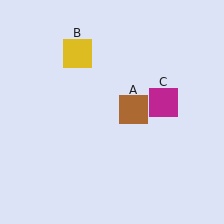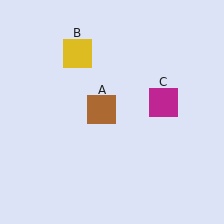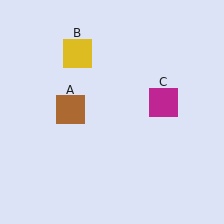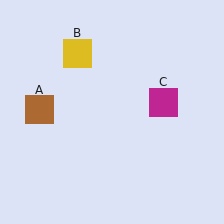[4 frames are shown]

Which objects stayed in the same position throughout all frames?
Yellow square (object B) and magenta square (object C) remained stationary.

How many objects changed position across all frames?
1 object changed position: brown square (object A).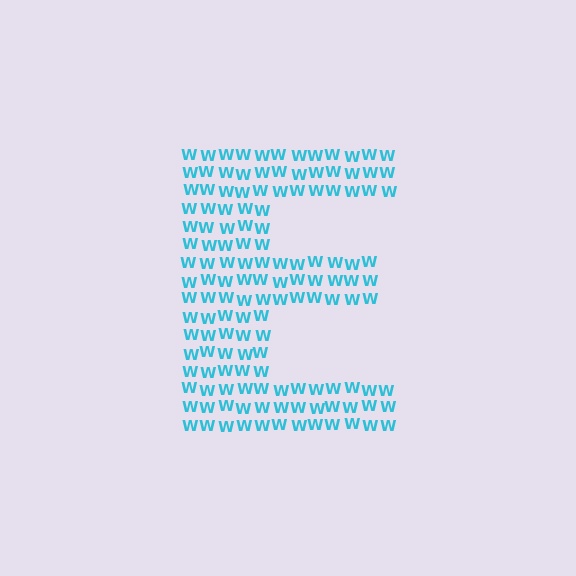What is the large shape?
The large shape is the letter E.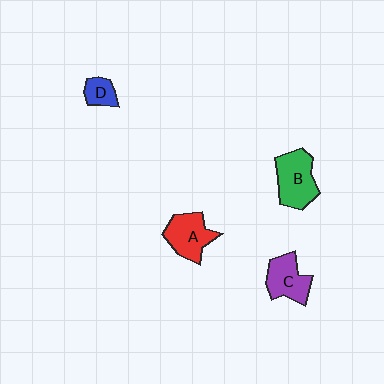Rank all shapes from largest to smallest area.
From largest to smallest: B (green), A (red), C (purple), D (blue).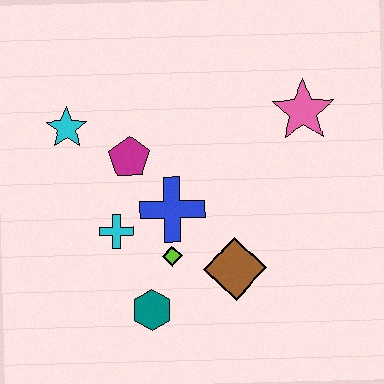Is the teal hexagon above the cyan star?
No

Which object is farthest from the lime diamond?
The pink star is farthest from the lime diamond.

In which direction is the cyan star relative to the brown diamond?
The cyan star is to the left of the brown diamond.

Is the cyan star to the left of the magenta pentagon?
Yes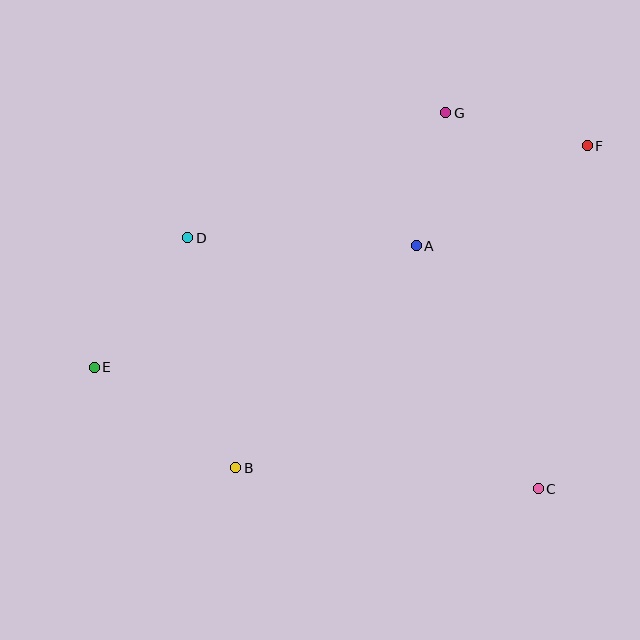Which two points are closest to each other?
Points A and G are closest to each other.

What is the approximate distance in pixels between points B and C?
The distance between B and C is approximately 303 pixels.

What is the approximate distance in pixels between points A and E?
The distance between A and E is approximately 344 pixels.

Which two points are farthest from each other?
Points E and F are farthest from each other.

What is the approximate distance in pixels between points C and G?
The distance between C and G is approximately 387 pixels.